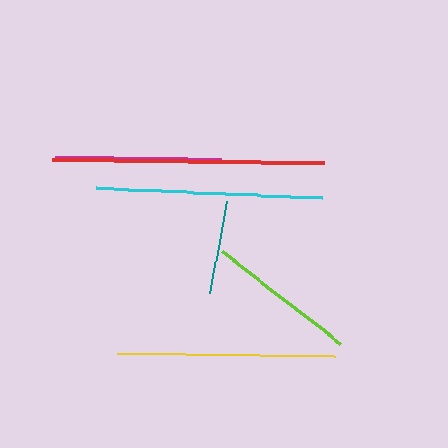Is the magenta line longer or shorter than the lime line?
The magenta line is longer than the lime line.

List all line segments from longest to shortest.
From longest to shortest: red, cyan, yellow, magenta, lime, teal.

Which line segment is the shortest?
The teal line is the shortest at approximately 93 pixels.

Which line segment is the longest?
The red line is the longest at approximately 272 pixels.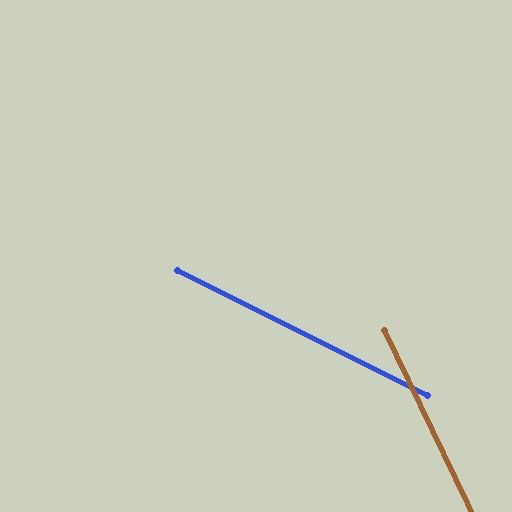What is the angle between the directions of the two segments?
Approximately 38 degrees.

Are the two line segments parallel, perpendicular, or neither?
Neither parallel nor perpendicular — they differ by about 38°.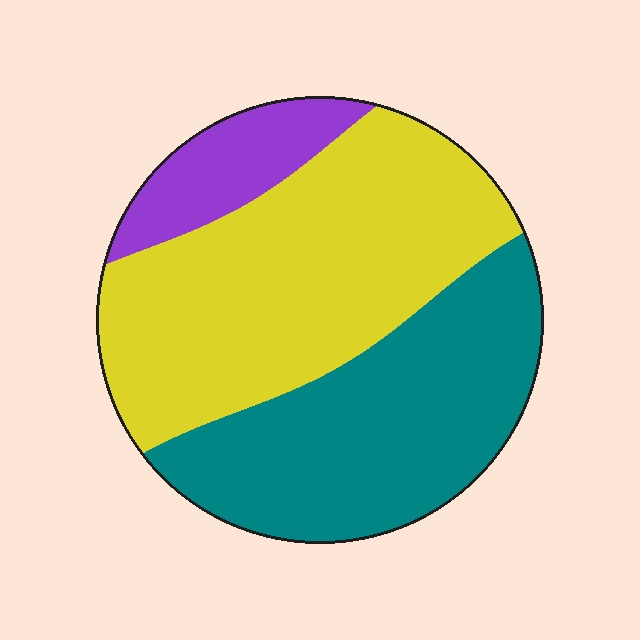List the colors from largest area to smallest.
From largest to smallest: yellow, teal, purple.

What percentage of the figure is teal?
Teal takes up about two fifths (2/5) of the figure.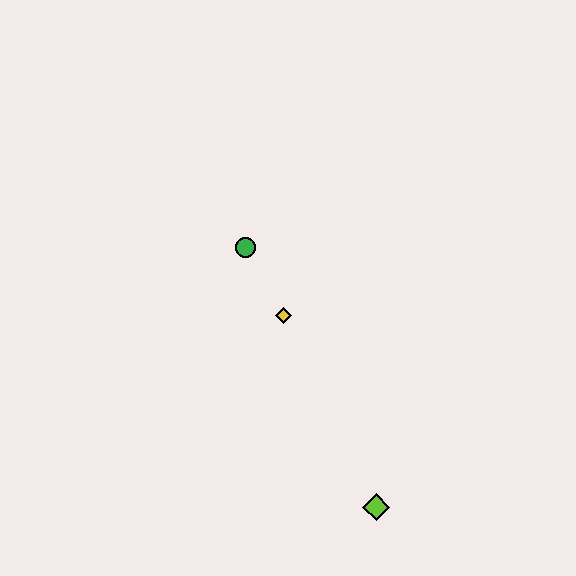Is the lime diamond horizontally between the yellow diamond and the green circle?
No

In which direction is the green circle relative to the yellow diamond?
The green circle is above the yellow diamond.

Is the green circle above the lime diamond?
Yes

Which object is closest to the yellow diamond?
The green circle is closest to the yellow diamond.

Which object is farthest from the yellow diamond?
The lime diamond is farthest from the yellow diamond.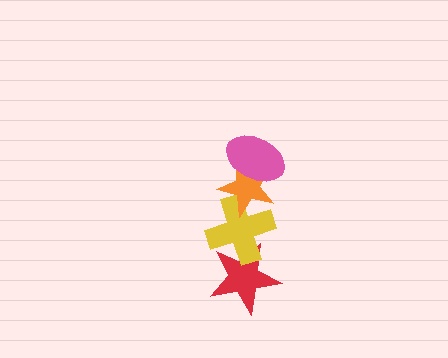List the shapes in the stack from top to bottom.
From top to bottom: the pink ellipse, the orange star, the yellow cross, the red star.